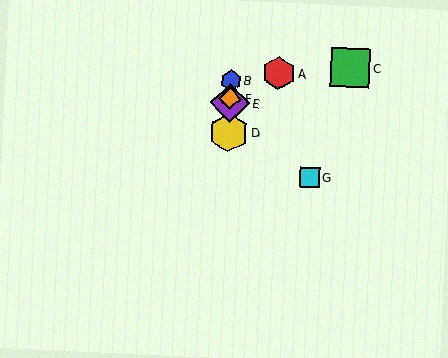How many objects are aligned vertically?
4 objects (B, D, E, F) are aligned vertically.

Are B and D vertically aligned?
Yes, both are at x≈231.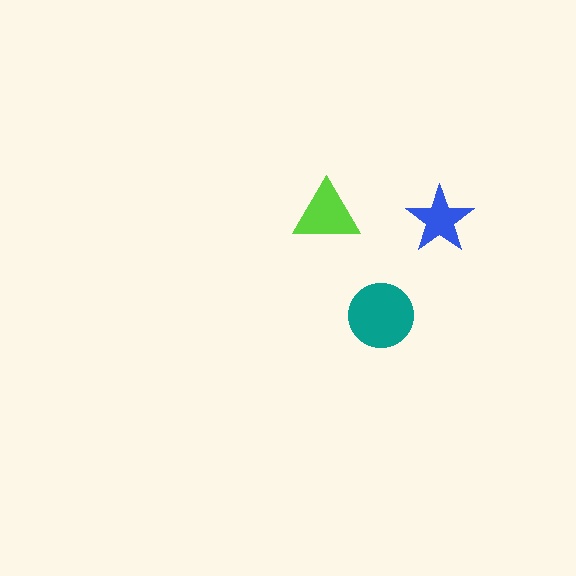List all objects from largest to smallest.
The teal circle, the lime triangle, the blue star.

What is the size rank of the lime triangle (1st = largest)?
2nd.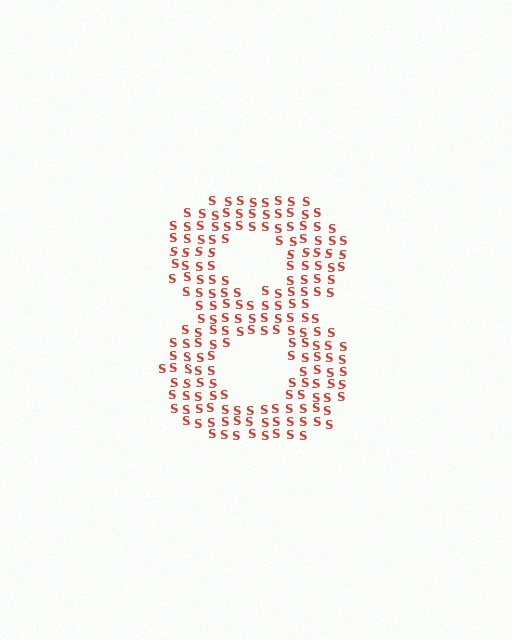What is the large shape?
The large shape is the digit 8.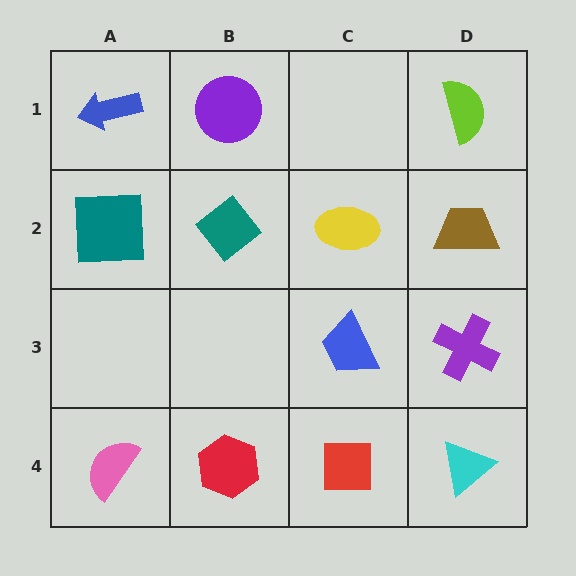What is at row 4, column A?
A pink semicircle.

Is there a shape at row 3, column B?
No, that cell is empty.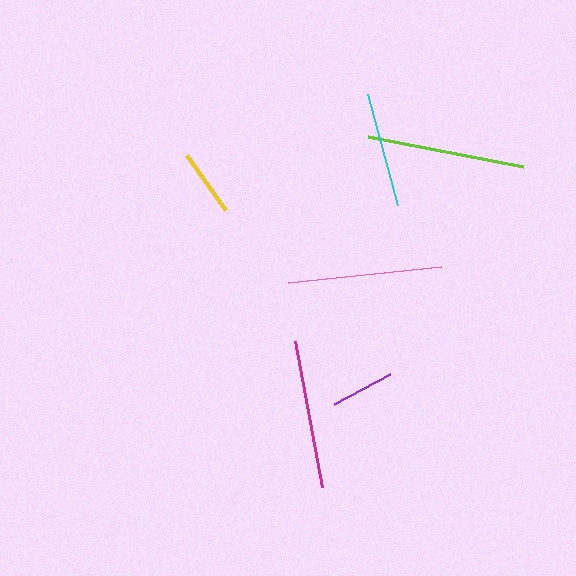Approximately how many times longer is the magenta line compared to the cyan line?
The magenta line is approximately 1.3 times the length of the cyan line.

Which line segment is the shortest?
The purple line is the shortest at approximately 64 pixels.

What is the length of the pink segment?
The pink segment is approximately 154 pixels long.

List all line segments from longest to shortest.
From longest to shortest: lime, pink, magenta, cyan, yellow, purple.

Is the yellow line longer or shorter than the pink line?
The pink line is longer than the yellow line.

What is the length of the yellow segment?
The yellow segment is approximately 67 pixels long.